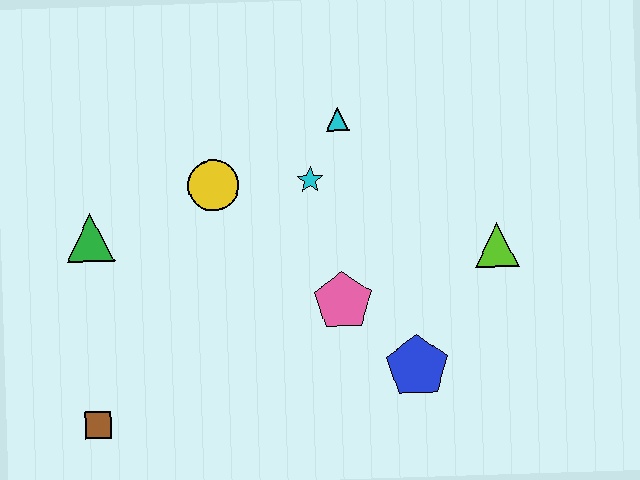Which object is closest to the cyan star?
The cyan triangle is closest to the cyan star.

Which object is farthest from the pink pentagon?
The brown square is farthest from the pink pentagon.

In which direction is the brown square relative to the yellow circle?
The brown square is below the yellow circle.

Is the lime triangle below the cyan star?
Yes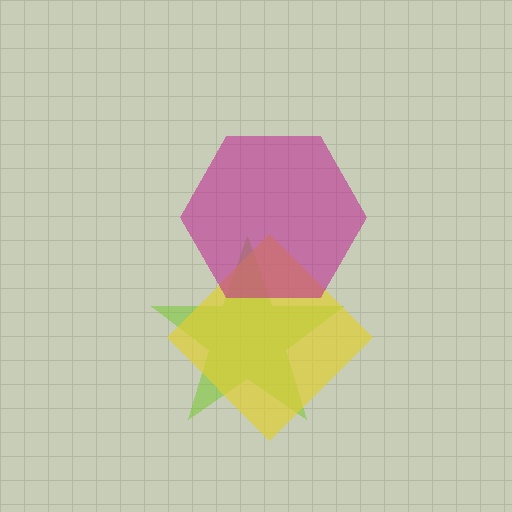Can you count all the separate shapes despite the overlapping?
Yes, there are 3 separate shapes.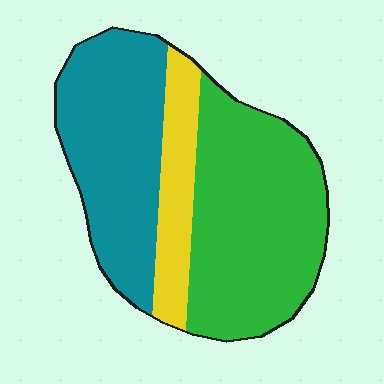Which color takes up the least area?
Yellow, at roughly 15%.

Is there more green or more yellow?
Green.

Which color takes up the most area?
Green, at roughly 45%.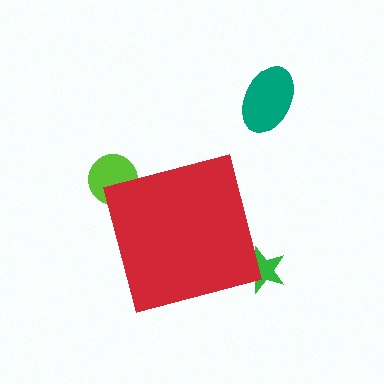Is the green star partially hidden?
Yes, the green star is partially hidden behind the red square.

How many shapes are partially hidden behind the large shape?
2 shapes are partially hidden.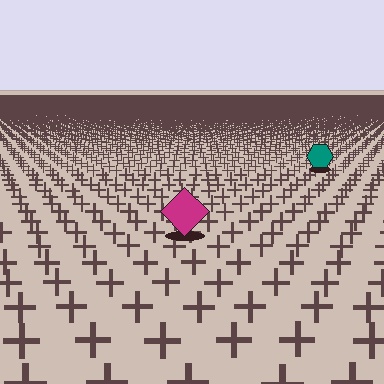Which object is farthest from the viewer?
The teal hexagon is farthest from the viewer. It appears smaller and the ground texture around it is denser.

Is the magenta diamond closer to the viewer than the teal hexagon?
Yes. The magenta diamond is closer — you can tell from the texture gradient: the ground texture is coarser near it.